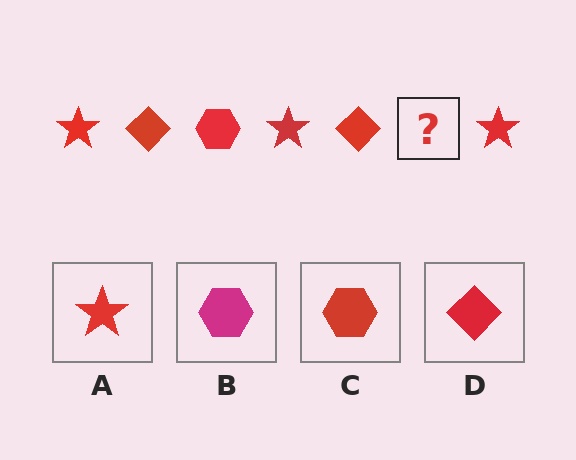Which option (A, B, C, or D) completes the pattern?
C.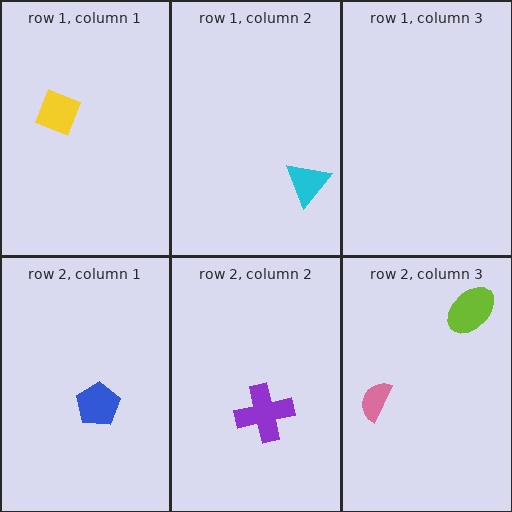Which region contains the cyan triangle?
The row 1, column 2 region.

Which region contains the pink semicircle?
The row 2, column 3 region.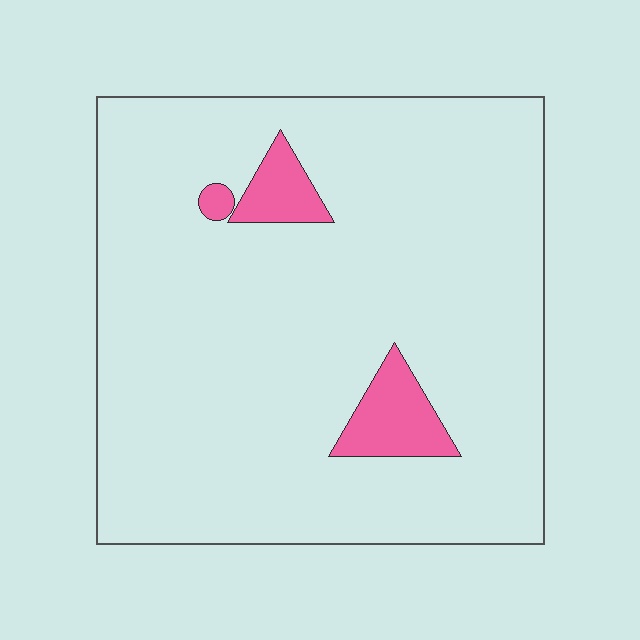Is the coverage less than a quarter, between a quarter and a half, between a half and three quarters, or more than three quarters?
Less than a quarter.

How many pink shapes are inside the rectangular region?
3.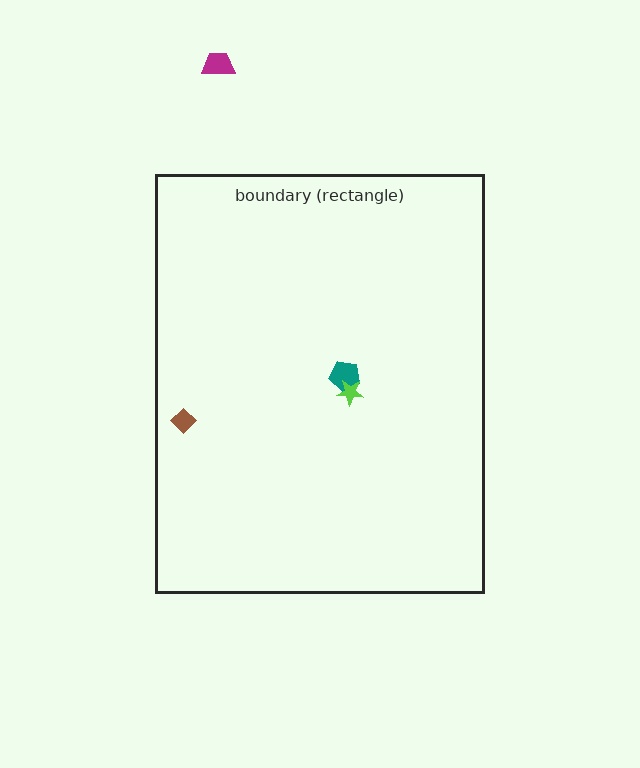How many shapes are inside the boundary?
3 inside, 1 outside.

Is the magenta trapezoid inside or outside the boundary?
Outside.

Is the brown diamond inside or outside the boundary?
Inside.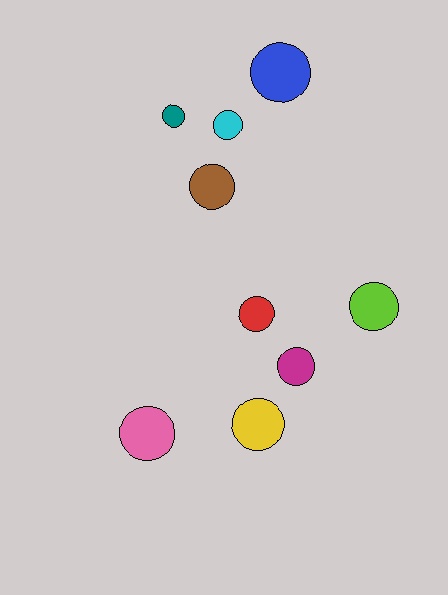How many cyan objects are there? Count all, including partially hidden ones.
There is 1 cyan object.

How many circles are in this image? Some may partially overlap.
There are 9 circles.